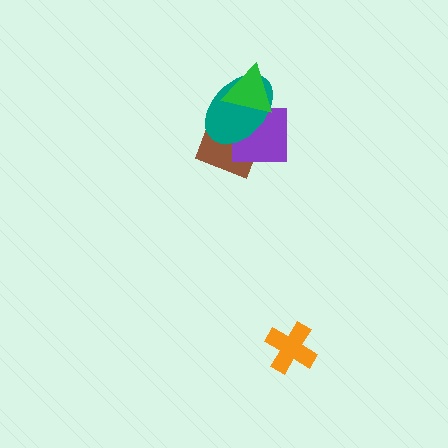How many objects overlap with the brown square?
2 objects overlap with the brown square.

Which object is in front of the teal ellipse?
The green triangle is in front of the teal ellipse.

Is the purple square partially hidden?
Yes, it is partially covered by another shape.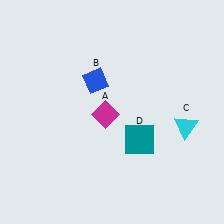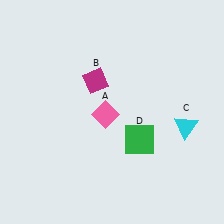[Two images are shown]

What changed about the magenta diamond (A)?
In Image 1, A is magenta. In Image 2, it changed to pink.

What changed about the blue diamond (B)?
In Image 1, B is blue. In Image 2, it changed to magenta.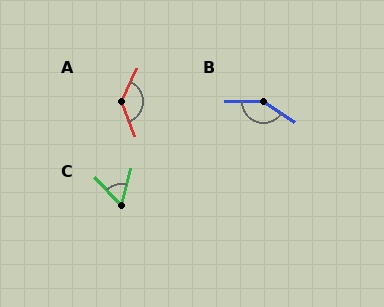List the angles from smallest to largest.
C (58°), A (133°), B (147°).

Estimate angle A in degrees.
Approximately 133 degrees.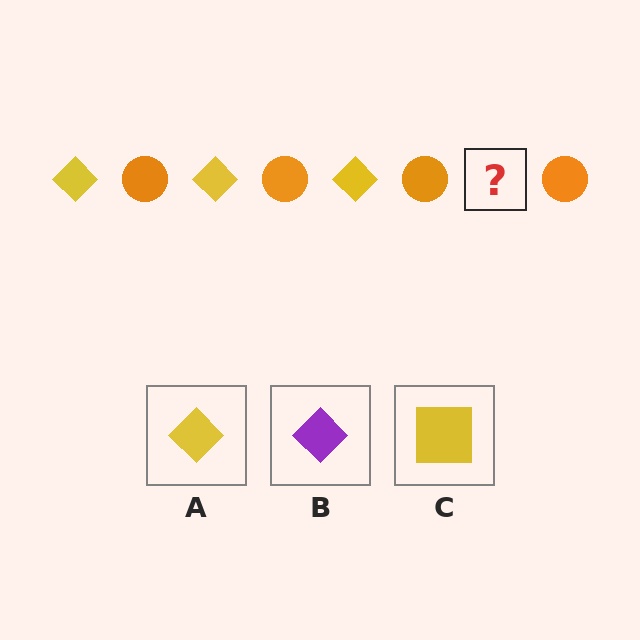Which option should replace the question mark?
Option A.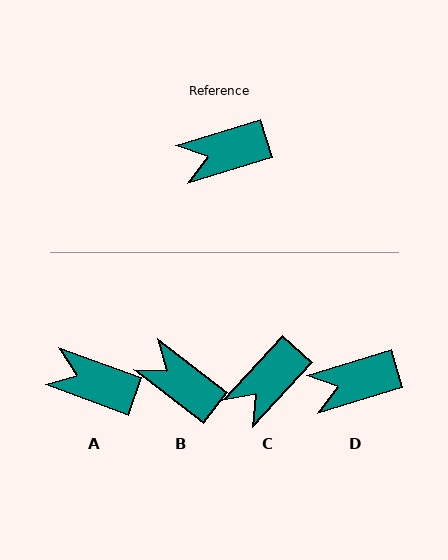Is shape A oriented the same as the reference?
No, it is off by about 37 degrees.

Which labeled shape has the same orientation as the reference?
D.